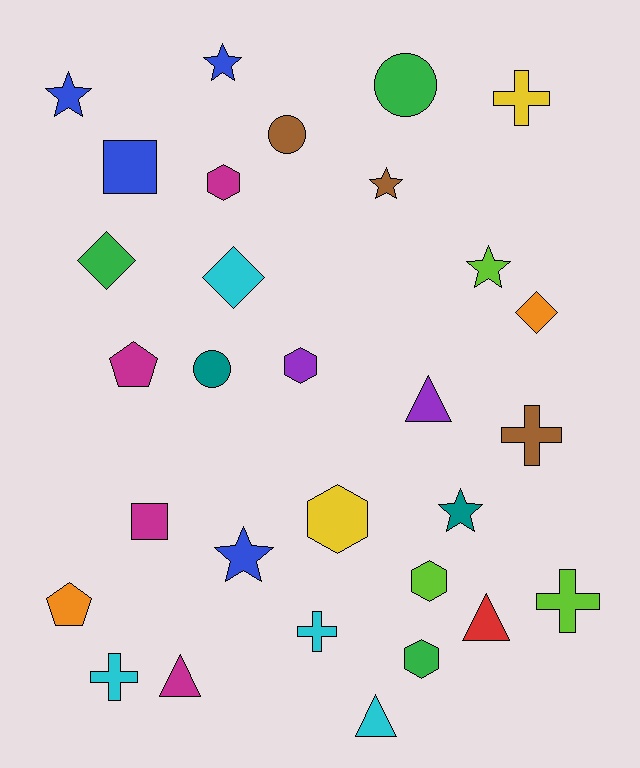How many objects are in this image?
There are 30 objects.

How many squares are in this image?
There are 2 squares.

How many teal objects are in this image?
There are 2 teal objects.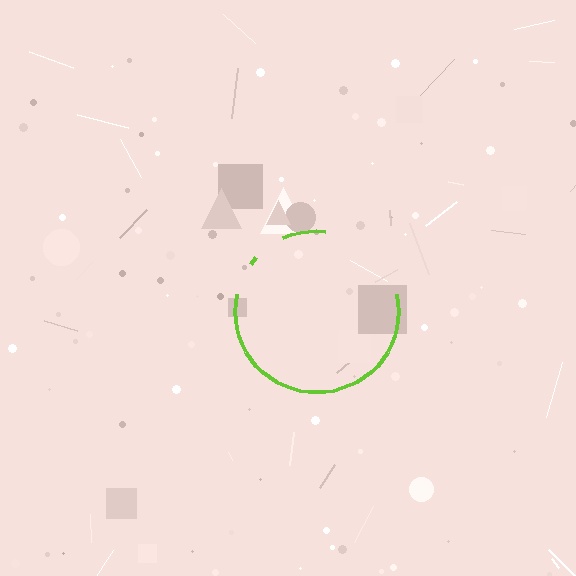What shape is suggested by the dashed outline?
The dashed outline suggests a circle.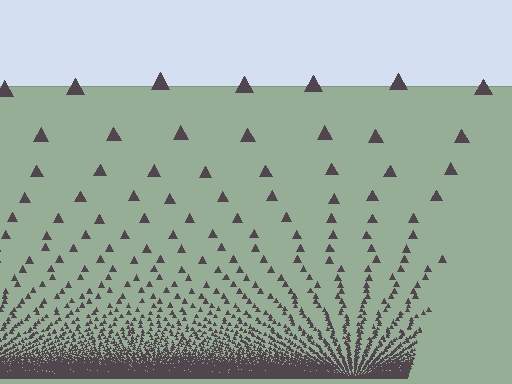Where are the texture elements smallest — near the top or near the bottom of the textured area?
Near the bottom.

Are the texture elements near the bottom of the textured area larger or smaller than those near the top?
Smaller. The gradient is inverted — elements near the bottom are smaller and denser.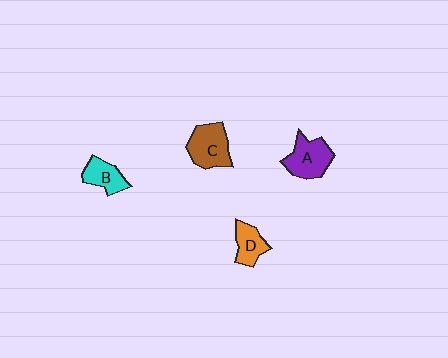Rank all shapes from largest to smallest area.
From largest to smallest: C (brown), A (purple), B (cyan), D (orange).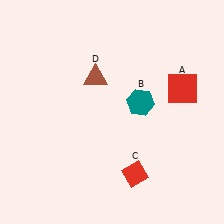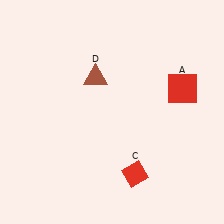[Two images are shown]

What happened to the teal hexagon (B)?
The teal hexagon (B) was removed in Image 2. It was in the top-right area of Image 1.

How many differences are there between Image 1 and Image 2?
There is 1 difference between the two images.